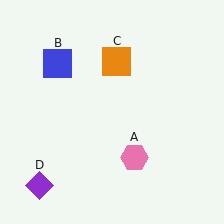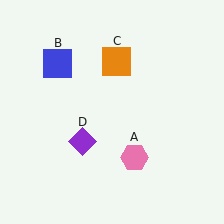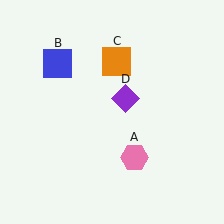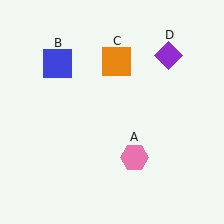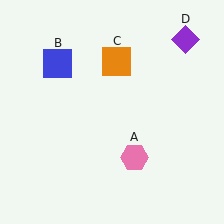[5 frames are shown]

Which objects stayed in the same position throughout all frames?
Pink hexagon (object A) and blue square (object B) and orange square (object C) remained stationary.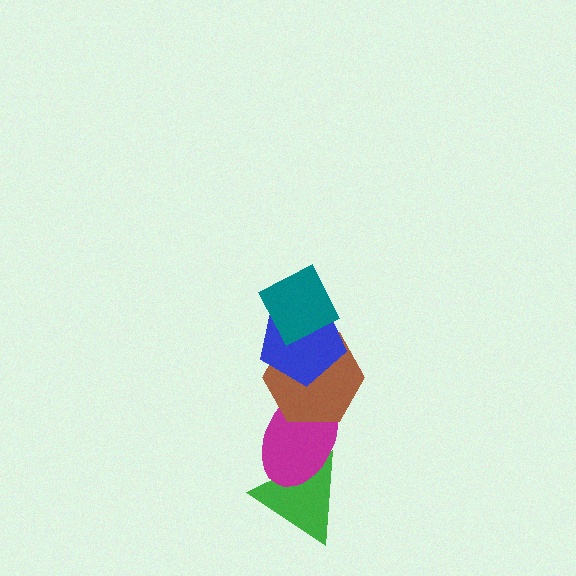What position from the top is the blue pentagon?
The blue pentagon is 2nd from the top.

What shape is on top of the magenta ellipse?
The brown hexagon is on top of the magenta ellipse.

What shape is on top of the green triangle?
The magenta ellipse is on top of the green triangle.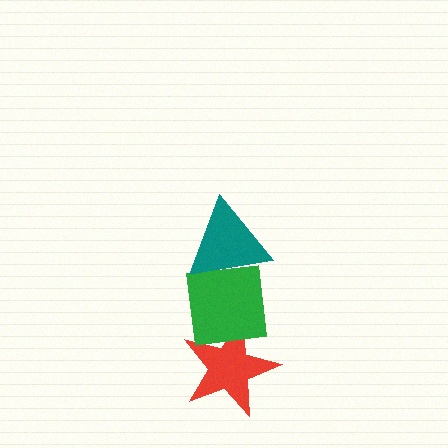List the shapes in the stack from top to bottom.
From top to bottom: the teal triangle, the green square, the red star.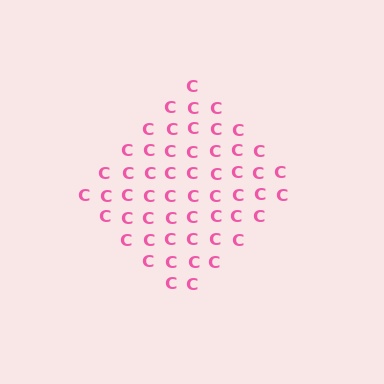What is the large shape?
The large shape is a diamond.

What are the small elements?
The small elements are letter C's.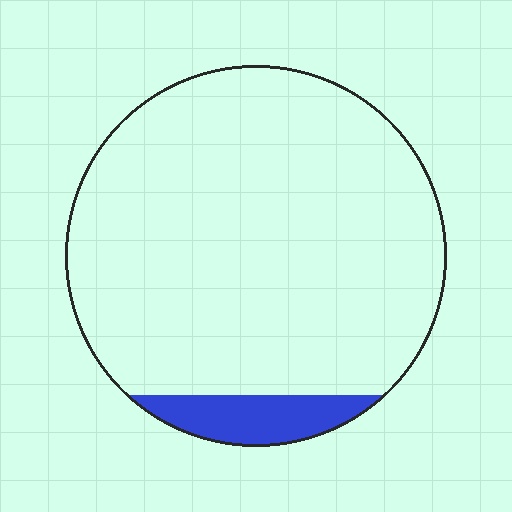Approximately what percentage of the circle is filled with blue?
Approximately 10%.